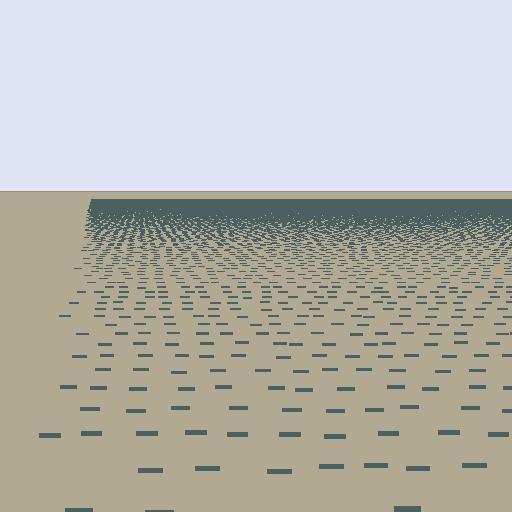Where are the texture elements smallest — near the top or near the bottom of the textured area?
Near the top.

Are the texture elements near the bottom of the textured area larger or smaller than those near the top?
Larger. Near the bottom, elements are closer to the viewer and appear at a bigger on-screen size.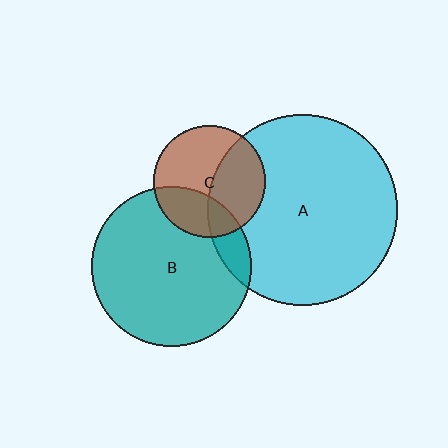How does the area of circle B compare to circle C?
Approximately 2.0 times.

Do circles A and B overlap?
Yes.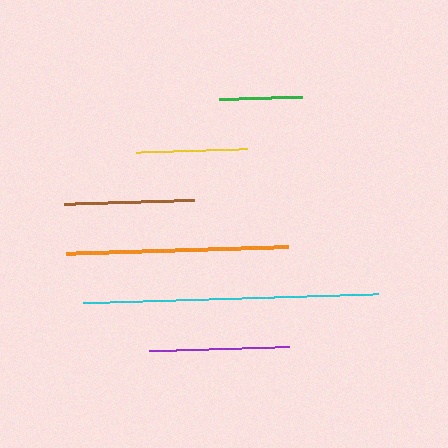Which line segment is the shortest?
The green line is the shortest at approximately 83 pixels.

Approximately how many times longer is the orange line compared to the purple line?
The orange line is approximately 1.6 times the length of the purple line.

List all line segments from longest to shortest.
From longest to shortest: cyan, orange, purple, brown, yellow, green.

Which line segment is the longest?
The cyan line is the longest at approximately 295 pixels.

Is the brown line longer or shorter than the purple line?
The purple line is longer than the brown line.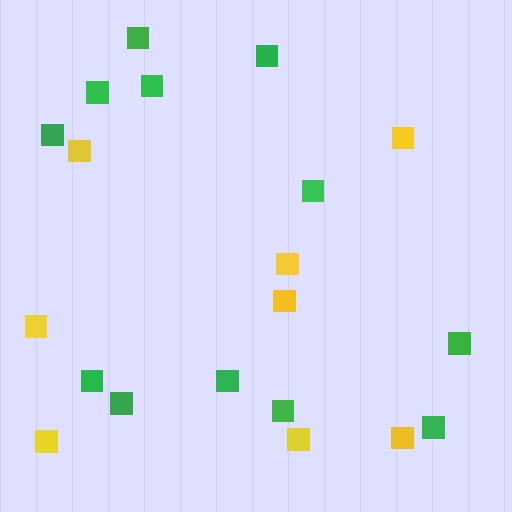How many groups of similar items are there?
There are 2 groups: one group of yellow squares (8) and one group of green squares (12).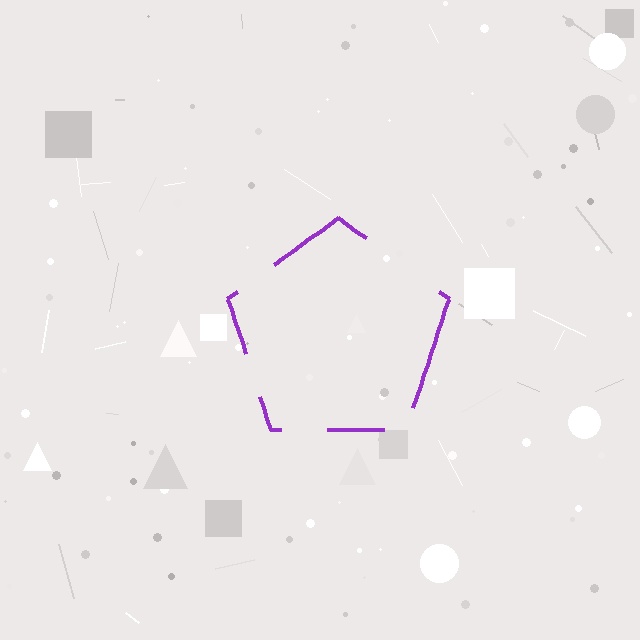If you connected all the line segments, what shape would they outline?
They would outline a pentagon.